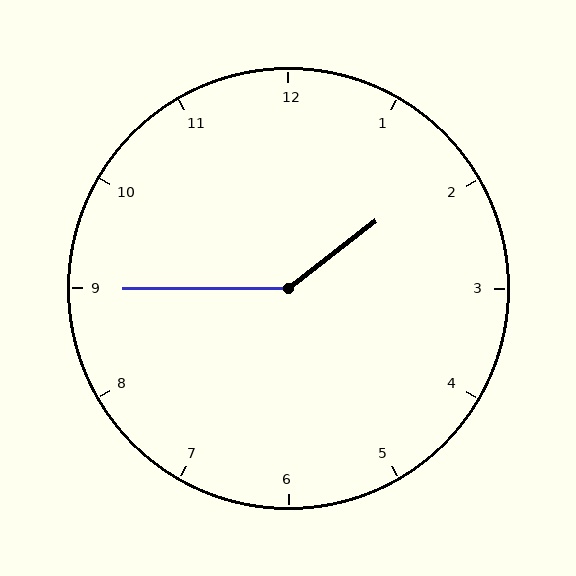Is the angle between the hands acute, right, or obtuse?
It is obtuse.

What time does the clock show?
1:45.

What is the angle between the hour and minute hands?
Approximately 142 degrees.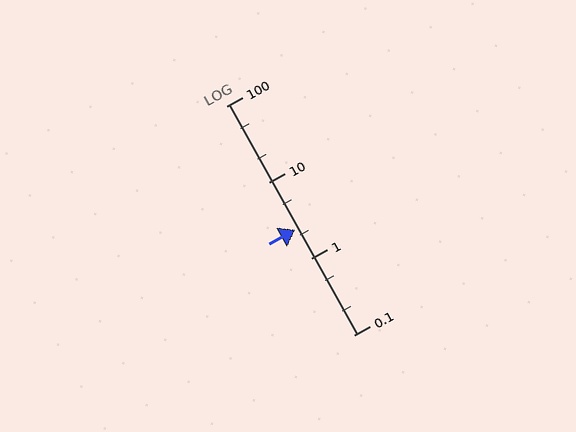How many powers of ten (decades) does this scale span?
The scale spans 3 decades, from 0.1 to 100.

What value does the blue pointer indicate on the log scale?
The pointer indicates approximately 2.4.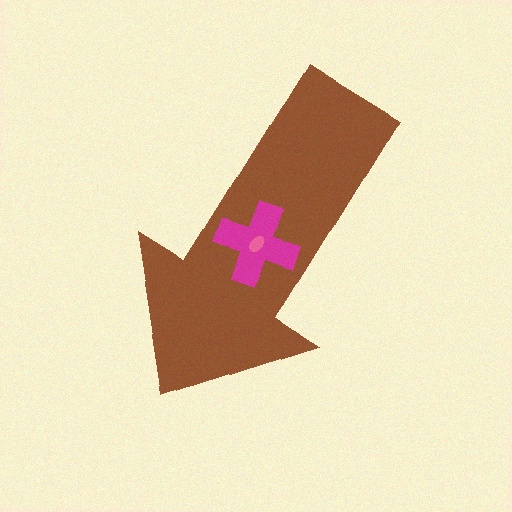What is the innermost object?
The pink ellipse.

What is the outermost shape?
The brown arrow.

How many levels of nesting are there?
3.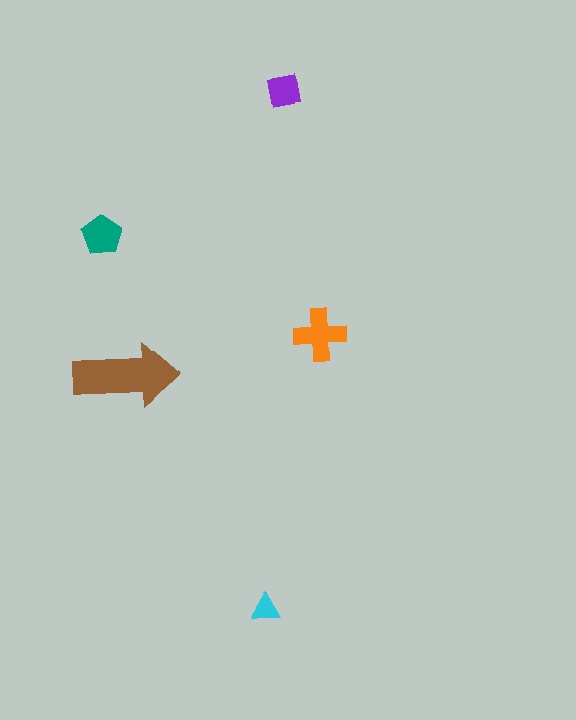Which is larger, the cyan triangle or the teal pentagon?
The teal pentagon.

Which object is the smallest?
The cyan triangle.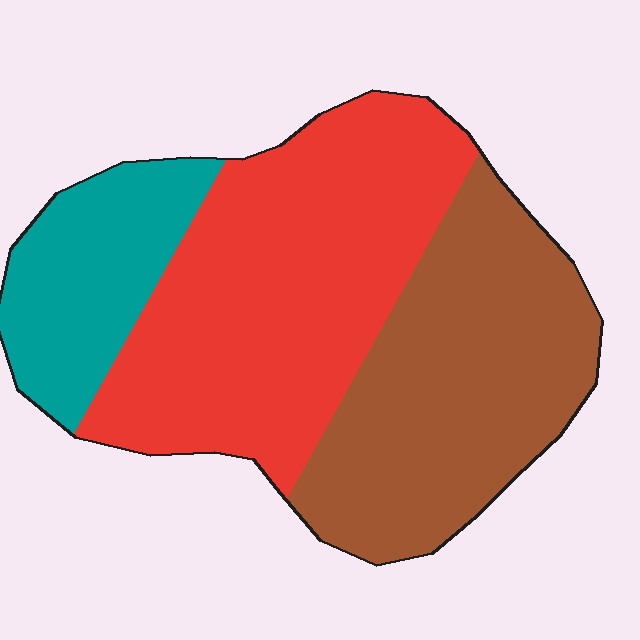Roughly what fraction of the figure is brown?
Brown takes up about three eighths (3/8) of the figure.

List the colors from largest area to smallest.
From largest to smallest: red, brown, teal.